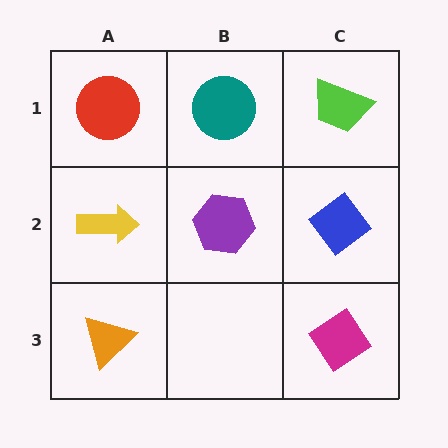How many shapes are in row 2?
3 shapes.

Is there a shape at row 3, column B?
No, that cell is empty.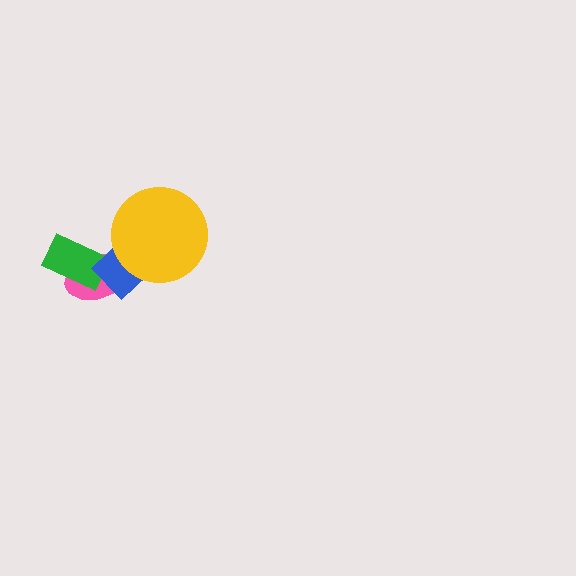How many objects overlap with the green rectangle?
2 objects overlap with the green rectangle.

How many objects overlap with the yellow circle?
1 object overlaps with the yellow circle.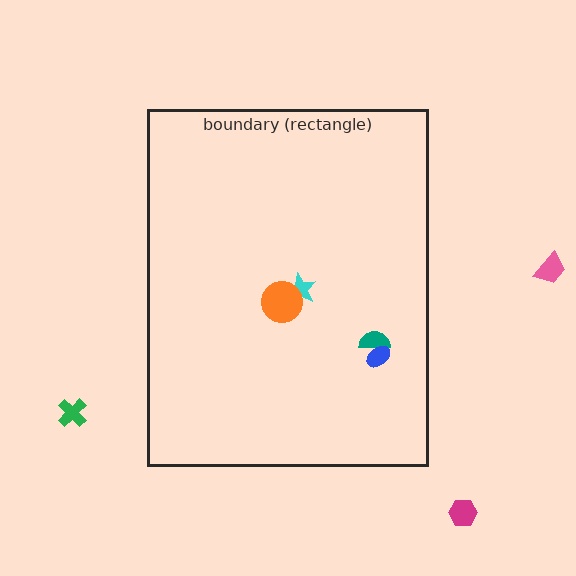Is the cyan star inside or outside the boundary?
Inside.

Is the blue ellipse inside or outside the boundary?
Inside.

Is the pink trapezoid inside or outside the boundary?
Outside.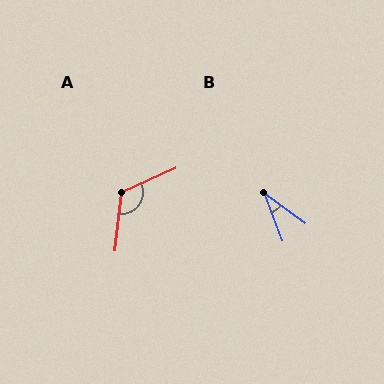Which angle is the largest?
A, at approximately 121 degrees.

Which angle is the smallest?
B, at approximately 33 degrees.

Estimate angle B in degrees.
Approximately 33 degrees.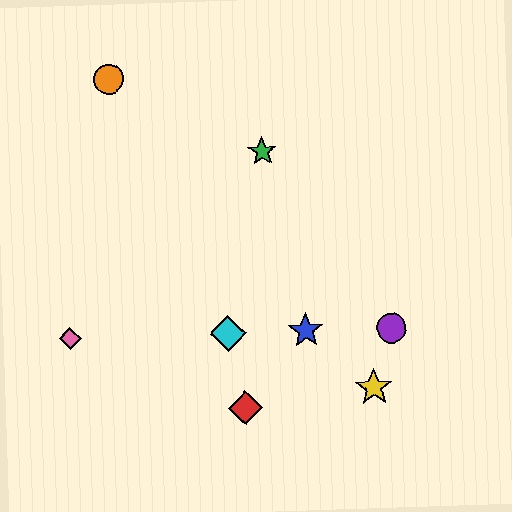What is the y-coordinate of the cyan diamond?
The cyan diamond is at y≈333.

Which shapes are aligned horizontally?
The blue star, the purple circle, the cyan diamond, the pink diamond are aligned horizontally.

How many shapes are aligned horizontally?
4 shapes (the blue star, the purple circle, the cyan diamond, the pink diamond) are aligned horizontally.